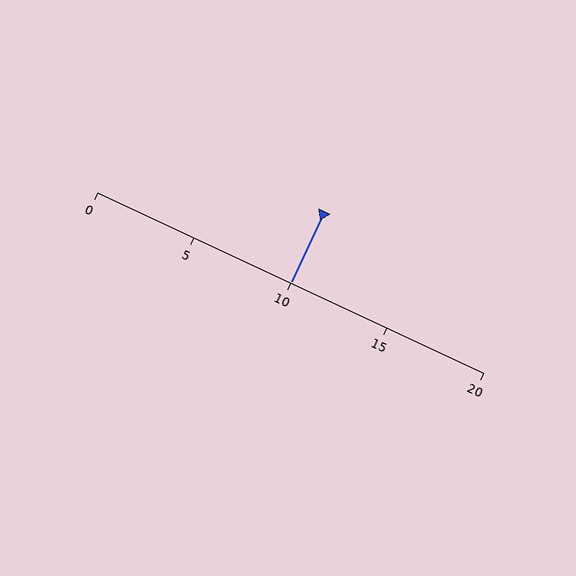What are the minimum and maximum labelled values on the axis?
The axis runs from 0 to 20.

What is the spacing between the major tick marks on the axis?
The major ticks are spaced 5 apart.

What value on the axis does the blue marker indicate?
The marker indicates approximately 10.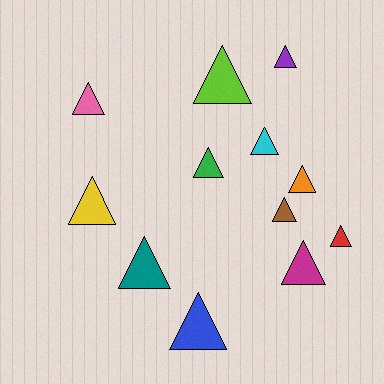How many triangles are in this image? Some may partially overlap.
There are 12 triangles.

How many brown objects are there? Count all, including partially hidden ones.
There is 1 brown object.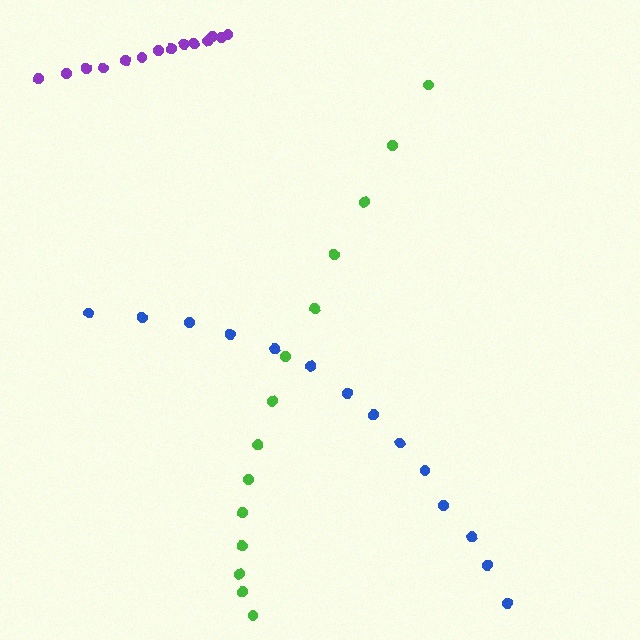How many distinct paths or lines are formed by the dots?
There are 3 distinct paths.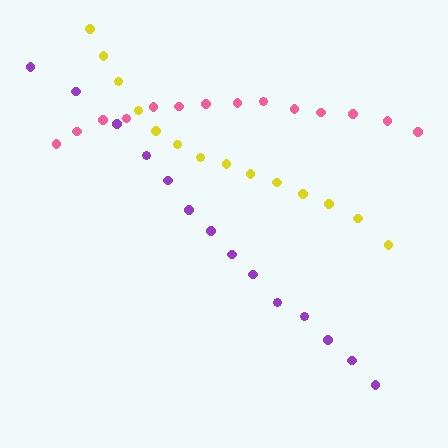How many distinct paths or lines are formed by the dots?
There are 3 distinct paths.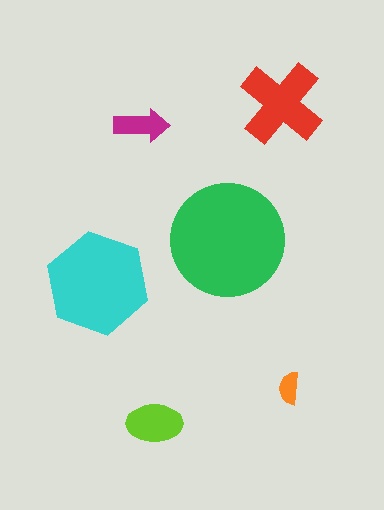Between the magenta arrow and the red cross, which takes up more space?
The red cross.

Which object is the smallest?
The orange semicircle.